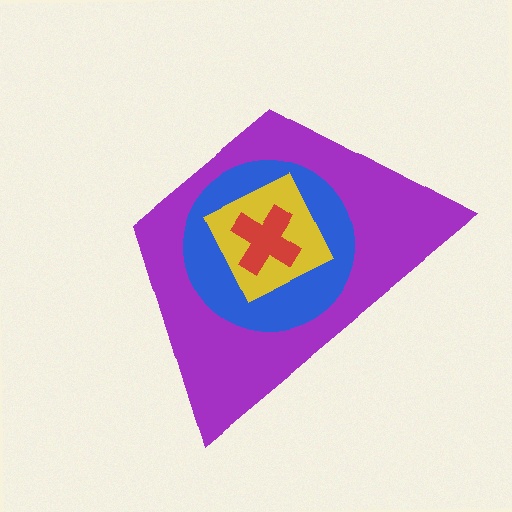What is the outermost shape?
The purple trapezoid.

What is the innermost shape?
The red cross.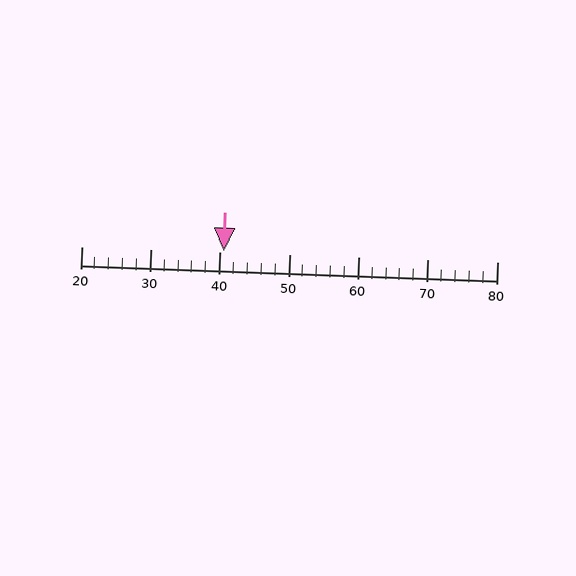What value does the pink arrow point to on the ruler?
The pink arrow points to approximately 40.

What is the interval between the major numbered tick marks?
The major tick marks are spaced 10 units apart.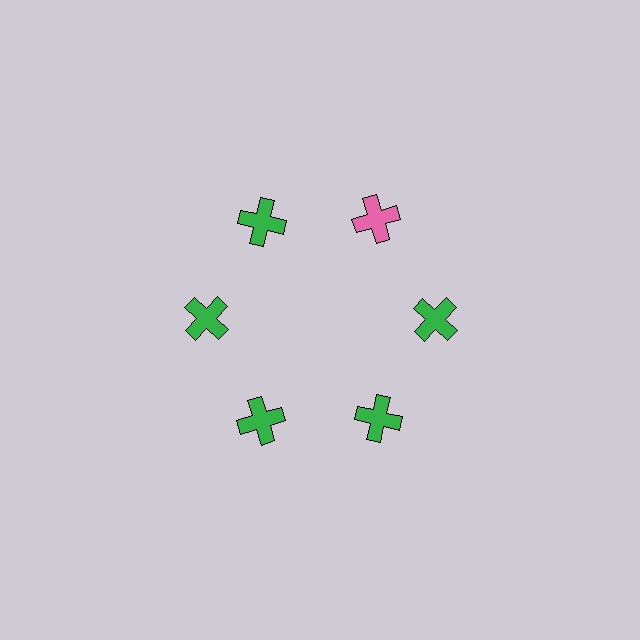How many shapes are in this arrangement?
There are 6 shapes arranged in a ring pattern.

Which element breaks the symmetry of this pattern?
The pink cross at roughly the 1 o'clock position breaks the symmetry. All other shapes are green crosses.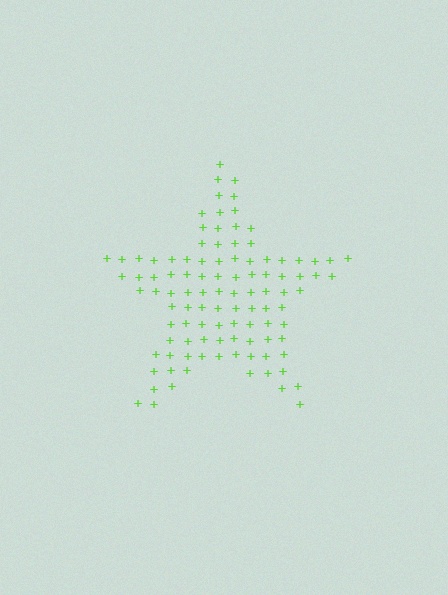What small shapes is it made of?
It is made of small plus signs.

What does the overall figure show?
The overall figure shows a star.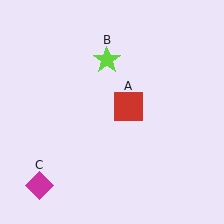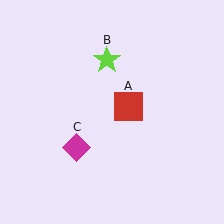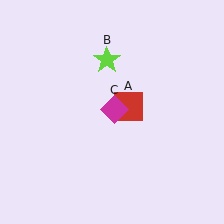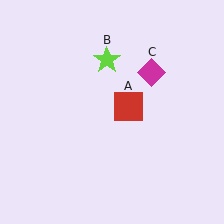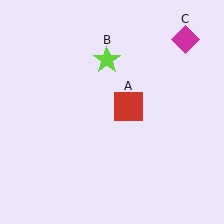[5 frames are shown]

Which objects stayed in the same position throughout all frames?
Red square (object A) and lime star (object B) remained stationary.